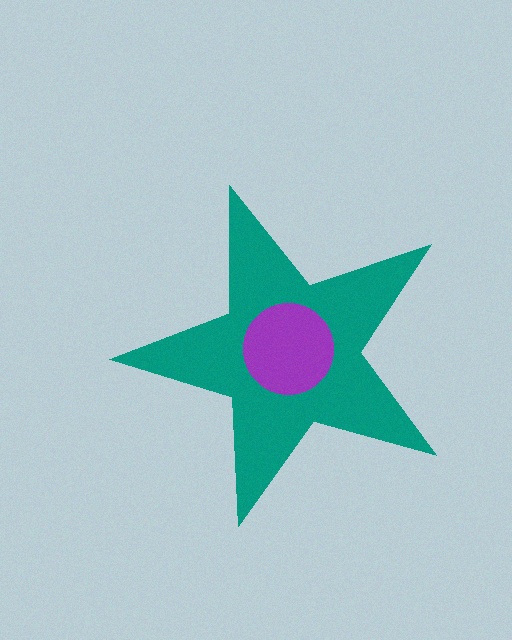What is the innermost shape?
The purple circle.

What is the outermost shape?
The teal star.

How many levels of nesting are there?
2.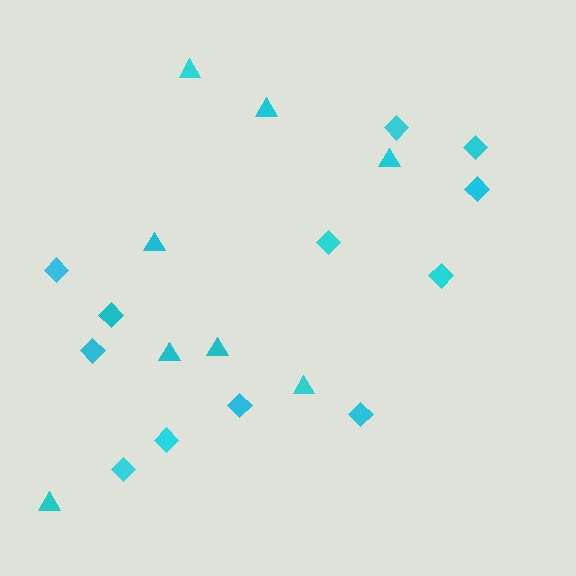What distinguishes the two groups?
There are 2 groups: one group of triangles (8) and one group of diamonds (12).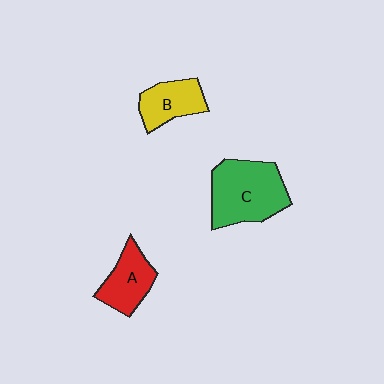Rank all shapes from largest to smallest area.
From largest to smallest: C (green), A (red), B (yellow).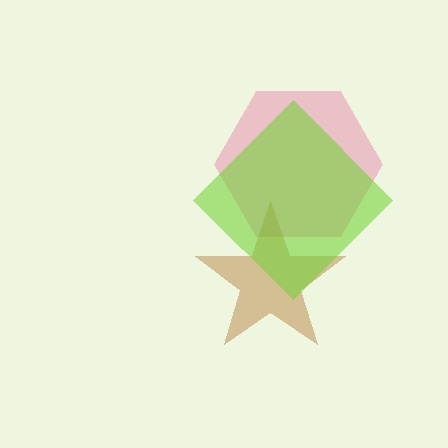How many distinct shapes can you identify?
There are 3 distinct shapes: a pink hexagon, a brown star, a lime diamond.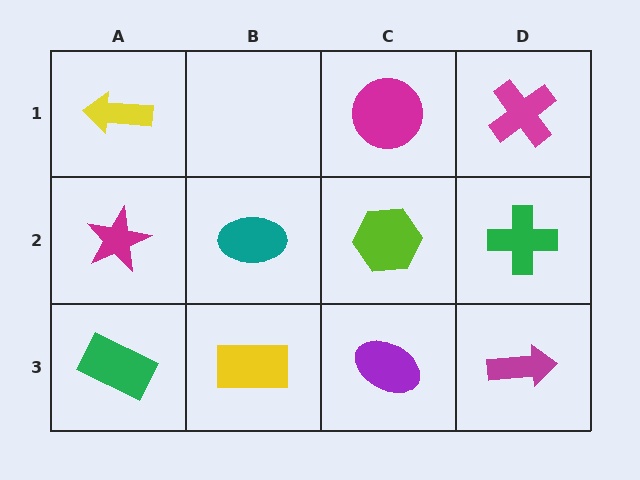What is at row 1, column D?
A magenta cross.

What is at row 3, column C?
A purple ellipse.